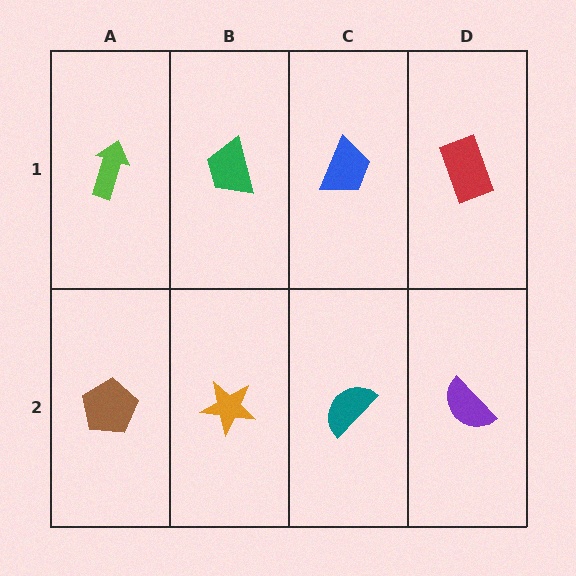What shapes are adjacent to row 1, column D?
A purple semicircle (row 2, column D), a blue trapezoid (row 1, column C).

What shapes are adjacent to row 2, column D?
A red rectangle (row 1, column D), a teal semicircle (row 2, column C).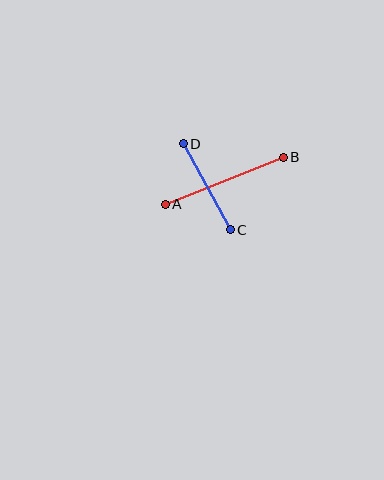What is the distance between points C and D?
The distance is approximately 98 pixels.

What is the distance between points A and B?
The distance is approximately 127 pixels.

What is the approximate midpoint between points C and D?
The midpoint is at approximately (207, 187) pixels.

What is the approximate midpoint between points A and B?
The midpoint is at approximately (224, 181) pixels.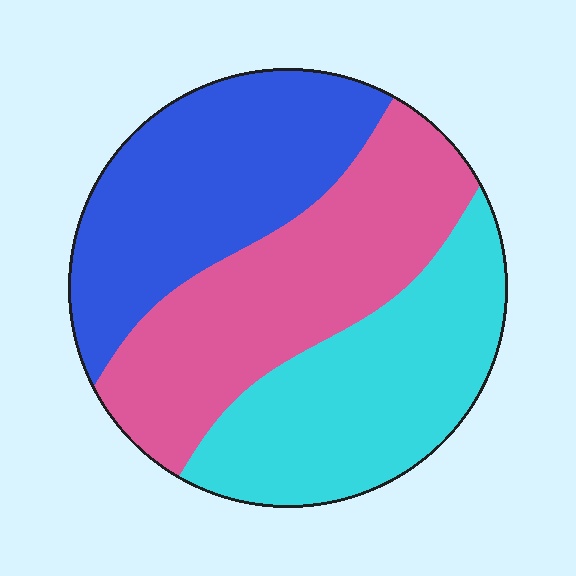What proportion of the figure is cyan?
Cyan covers roughly 30% of the figure.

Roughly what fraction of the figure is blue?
Blue covers 33% of the figure.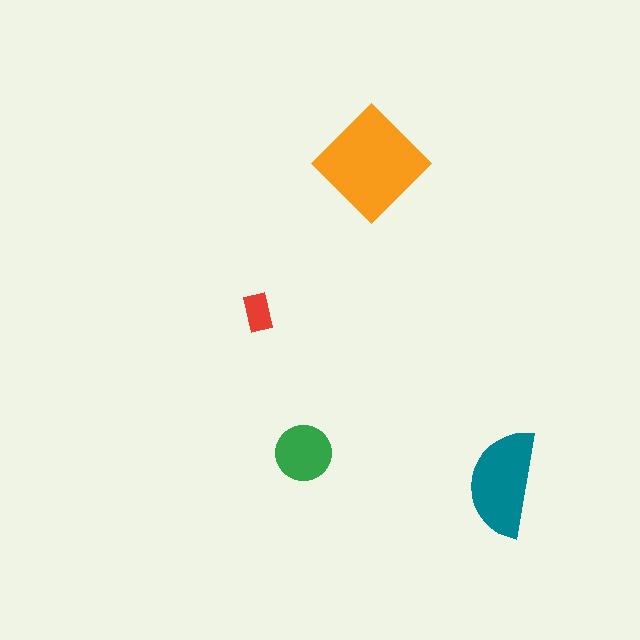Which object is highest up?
The orange diamond is topmost.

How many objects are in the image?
There are 4 objects in the image.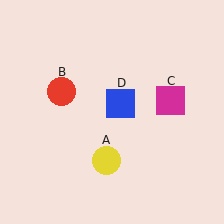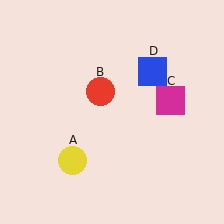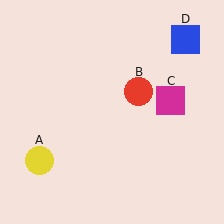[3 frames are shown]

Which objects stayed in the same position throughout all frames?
Magenta square (object C) remained stationary.